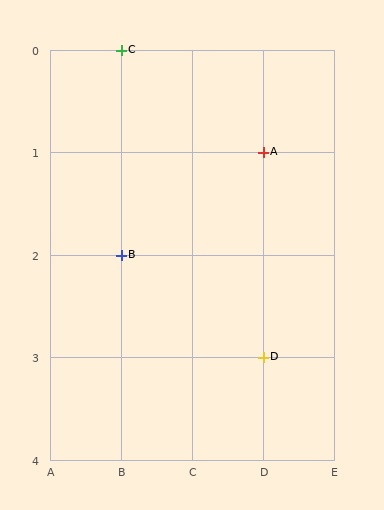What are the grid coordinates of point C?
Point C is at grid coordinates (B, 0).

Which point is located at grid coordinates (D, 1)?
Point A is at (D, 1).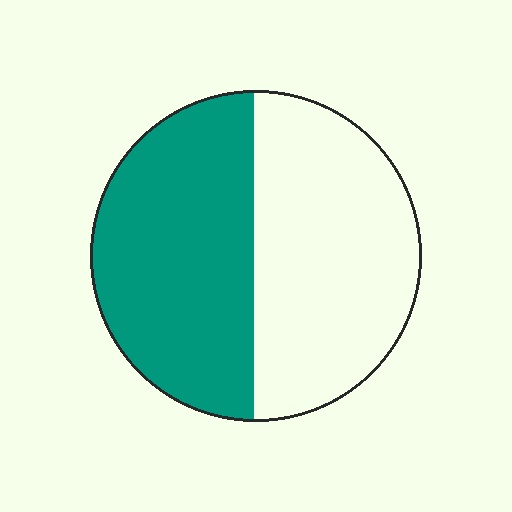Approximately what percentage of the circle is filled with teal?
Approximately 50%.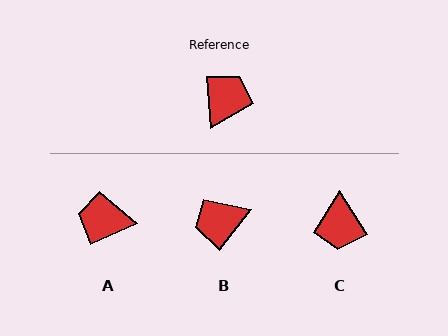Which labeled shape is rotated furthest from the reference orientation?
C, about 152 degrees away.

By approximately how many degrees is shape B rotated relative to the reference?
Approximately 138 degrees counter-clockwise.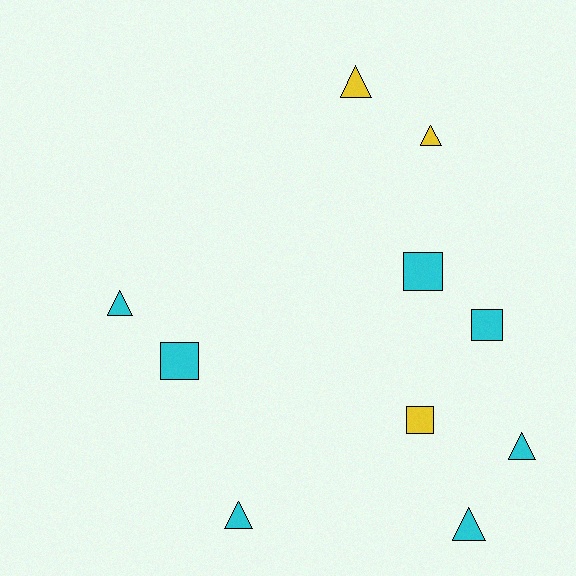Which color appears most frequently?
Cyan, with 7 objects.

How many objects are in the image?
There are 10 objects.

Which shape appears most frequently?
Triangle, with 6 objects.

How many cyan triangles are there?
There are 4 cyan triangles.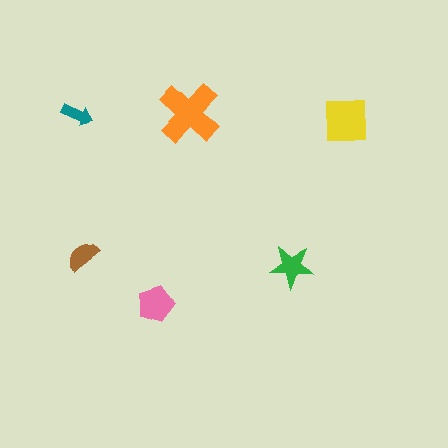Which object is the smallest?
The teal arrow.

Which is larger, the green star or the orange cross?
The orange cross.